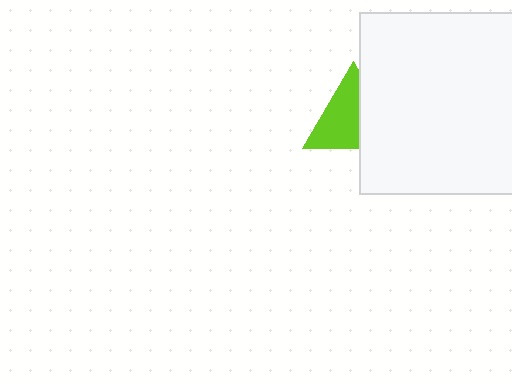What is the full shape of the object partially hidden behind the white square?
The partially hidden object is a lime triangle.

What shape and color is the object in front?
The object in front is a white square.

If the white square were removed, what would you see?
You would see the complete lime triangle.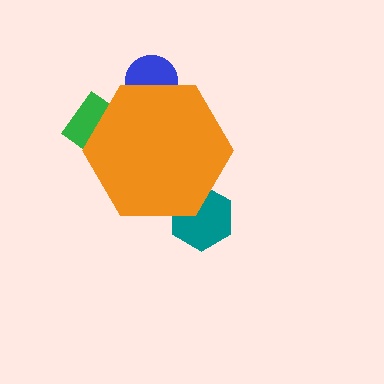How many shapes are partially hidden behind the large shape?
3 shapes are partially hidden.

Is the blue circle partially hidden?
Yes, the blue circle is partially hidden behind the orange hexagon.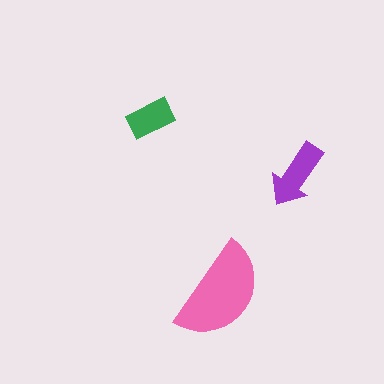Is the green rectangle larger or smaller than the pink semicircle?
Smaller.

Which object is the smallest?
The green rectangle.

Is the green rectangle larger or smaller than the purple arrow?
Smaller.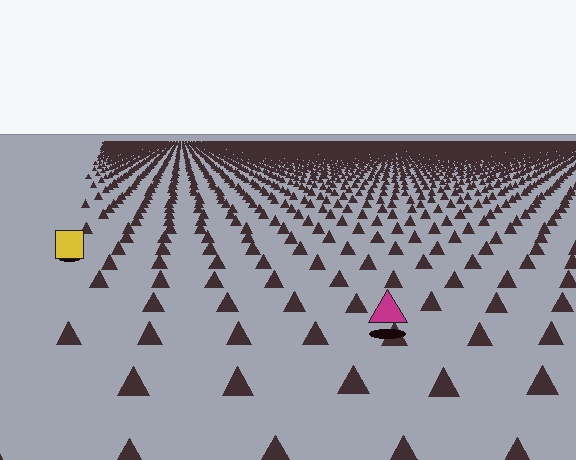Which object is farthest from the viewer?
The yellow square is farthest from the viewer. It appears smaller and the ground texture around it is denser.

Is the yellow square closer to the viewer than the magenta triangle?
No. The magenta triangle is closer — you can tell from the texture gradient: the ground texture is coarser near it.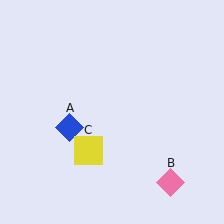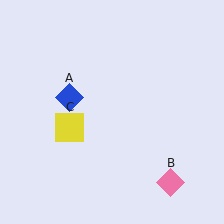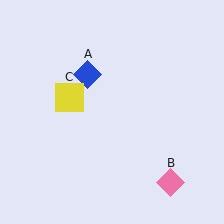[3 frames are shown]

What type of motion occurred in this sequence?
The blue diamond (object A), yellow square (object C) rotated clockwise around the center of the scene.